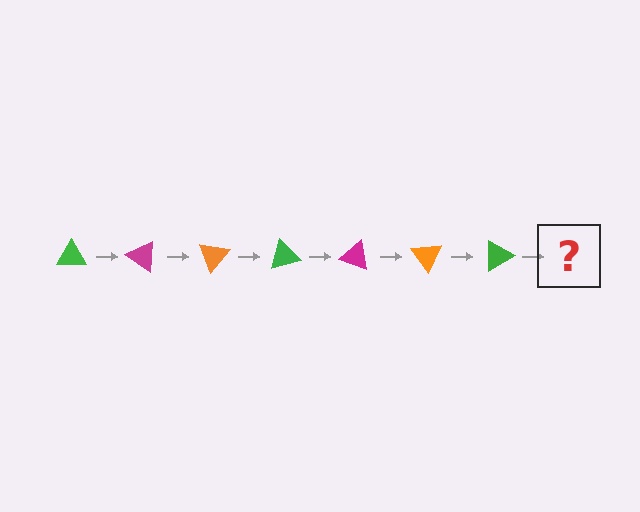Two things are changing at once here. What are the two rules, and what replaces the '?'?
The two rules are that it rotates 35 degrees each step and the color cycles through green, magenta, and orange. The '?' should be a magenta triangle, rotated 245 degrees from the start.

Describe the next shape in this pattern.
It should be a magenta triangle, rotated 245 degrees from the start.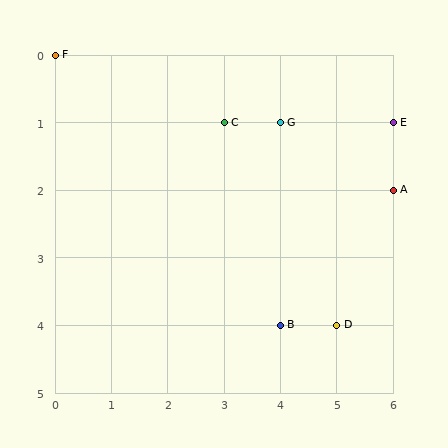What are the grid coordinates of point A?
Point A is at grid coordinates (6, 2).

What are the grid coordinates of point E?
Point E is at grid coordinates (6, 1).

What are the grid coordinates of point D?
Point D is at grid coordinates (5, 4).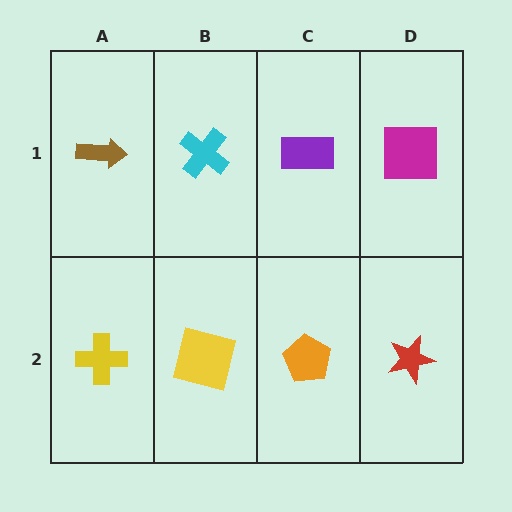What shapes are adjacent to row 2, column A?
A brown arrow (row 1, column A), a yellow square (row 2, column B).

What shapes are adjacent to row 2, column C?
A purple rectangle (row 1, column C), a yellow square (row 2, column B), a red star (row 2, column D).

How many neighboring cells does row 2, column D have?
2.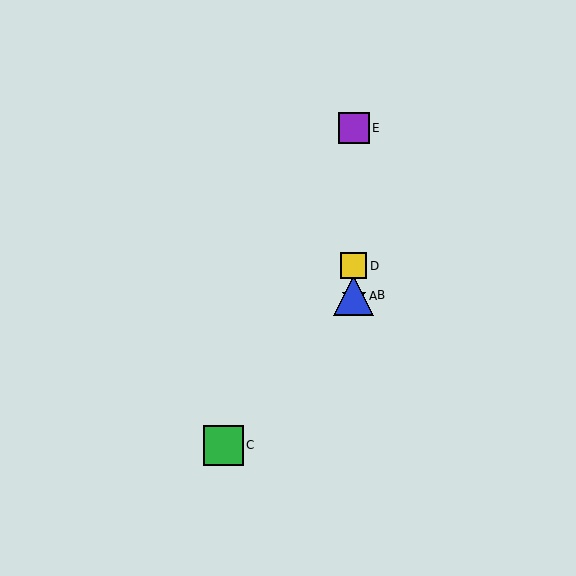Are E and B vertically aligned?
Yes, both are at x≈354.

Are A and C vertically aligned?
No, A is at x≈354 and C is at x≈223.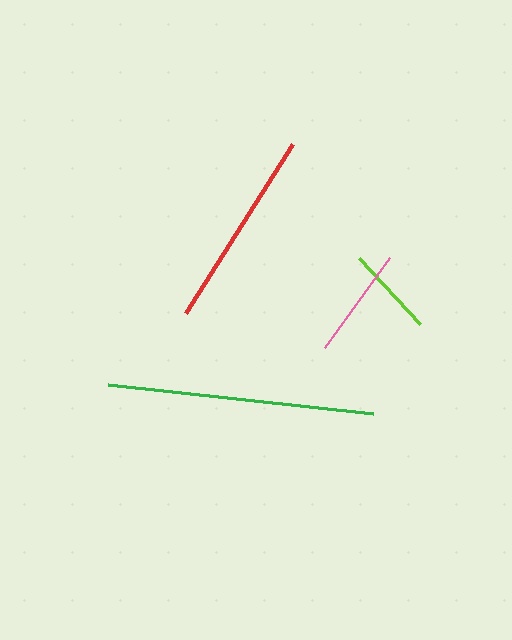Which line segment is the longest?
The green line is the longest at approximately 267 pixels.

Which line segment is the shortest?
The lime line is the shortest at approximately 89 pixels.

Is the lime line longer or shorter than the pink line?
The pink line is longer than the lime line.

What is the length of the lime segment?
The lime segment is approximately 89 pixels long.